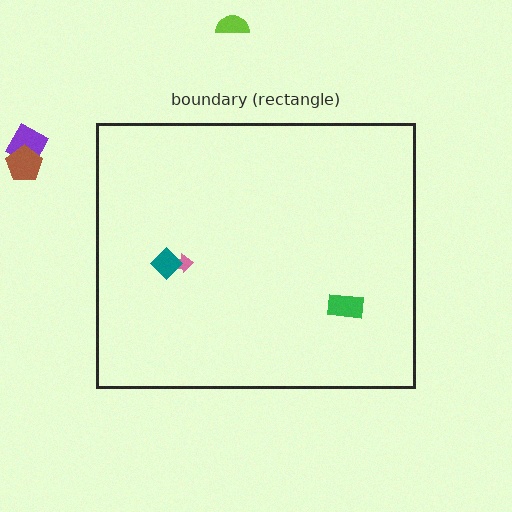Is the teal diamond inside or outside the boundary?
Inside.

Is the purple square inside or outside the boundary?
Outside.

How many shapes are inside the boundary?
3 inside, 3 outside.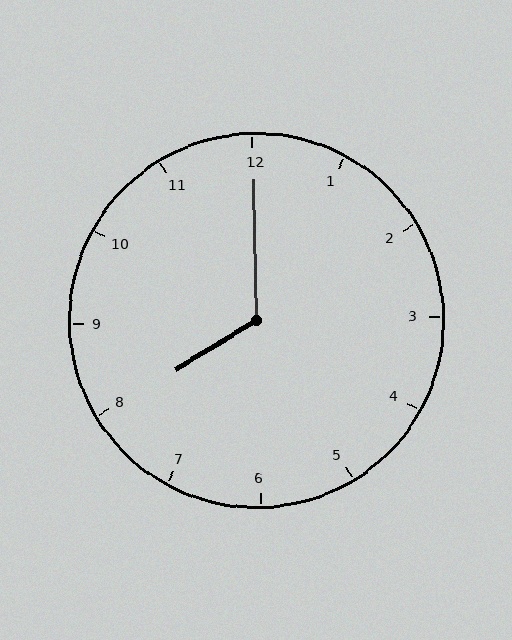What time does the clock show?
8:00.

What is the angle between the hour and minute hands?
Approximately 120 degrees.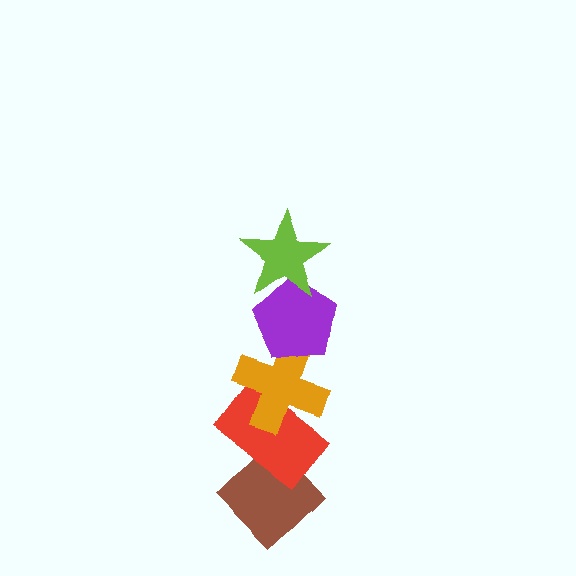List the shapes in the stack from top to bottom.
From top to bottom: the lime star, the purple pentagon, the orange cross, the red rectangle, the brown diamond.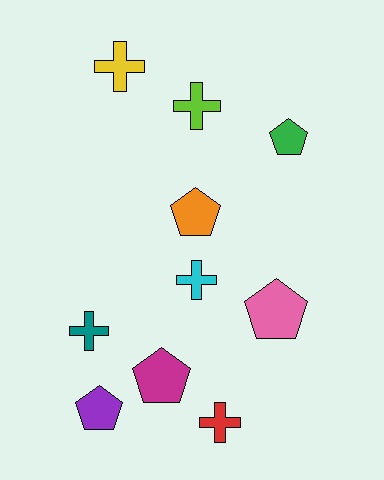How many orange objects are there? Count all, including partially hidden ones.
There is 1 orange object.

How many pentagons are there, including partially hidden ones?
There are 5 pentagons.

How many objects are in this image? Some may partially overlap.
There are 10 objects.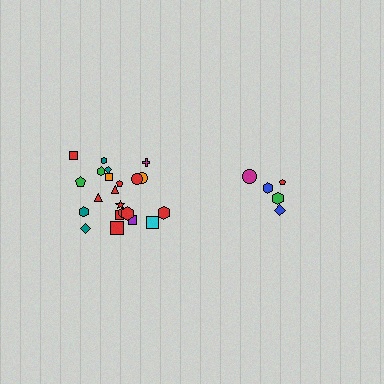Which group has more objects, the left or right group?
The left group.